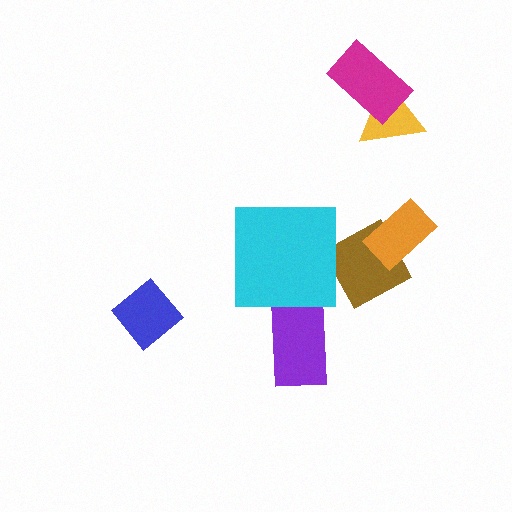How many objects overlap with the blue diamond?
0 objects overlap with the blue diamond.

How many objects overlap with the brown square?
1 object overlaps with the brown square.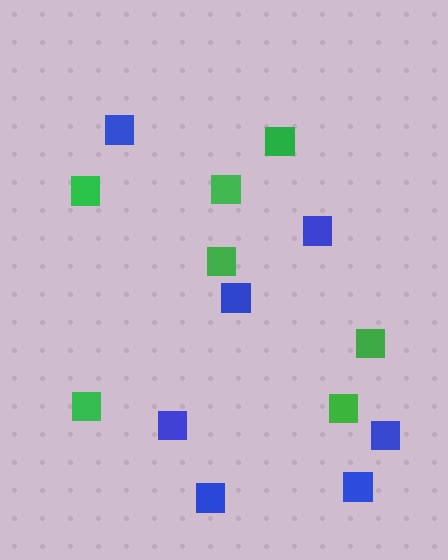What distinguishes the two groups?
There are 2 groups: one group of blue squares (7) and one group of green squares (7).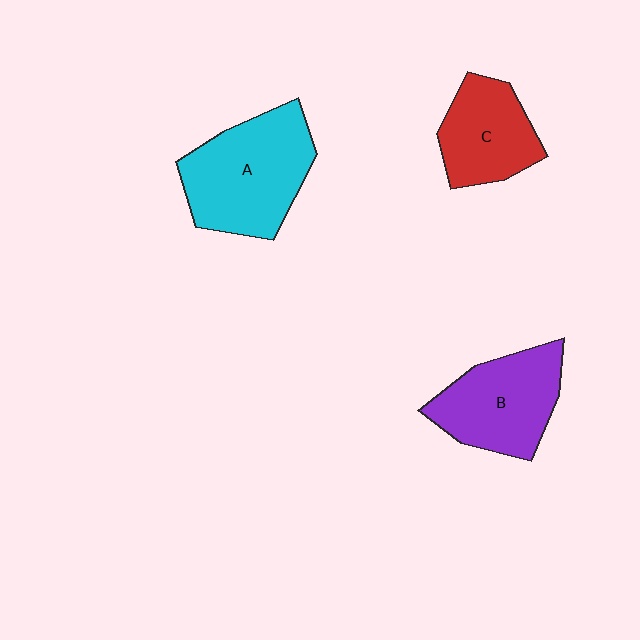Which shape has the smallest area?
Shape C (red).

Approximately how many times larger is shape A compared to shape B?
Approximately 1.2 times.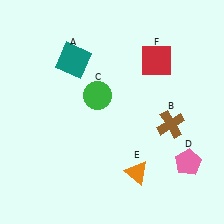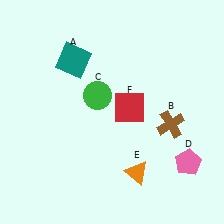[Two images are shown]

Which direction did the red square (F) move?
The red square (F) moved down.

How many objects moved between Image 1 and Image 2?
1 object moved between the two images.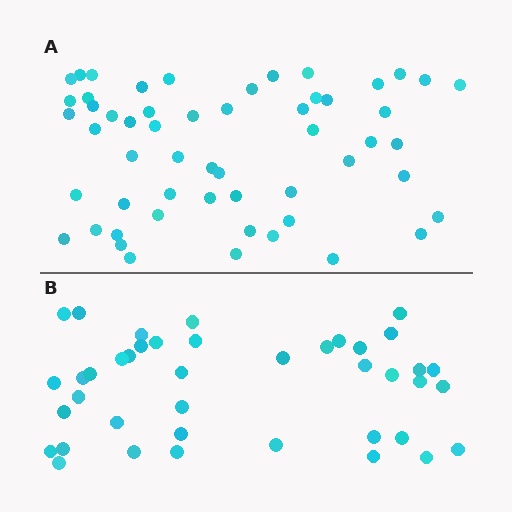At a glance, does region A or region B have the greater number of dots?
Region A (the top region) has more dots.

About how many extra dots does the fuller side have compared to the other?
Region A has approximately 15 more dots than region B.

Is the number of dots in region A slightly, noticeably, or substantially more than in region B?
Region A has noticeably more, but not dramatically so. The ratio is roughly 1.3 to 1.